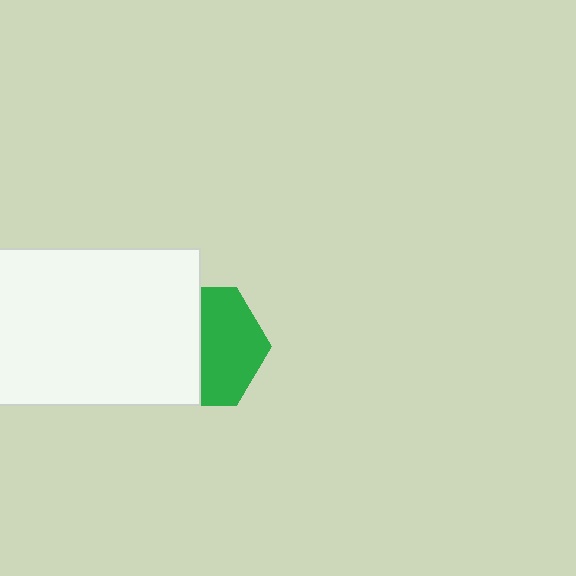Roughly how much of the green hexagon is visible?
About half of it is visible (roughly 51%).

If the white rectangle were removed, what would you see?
You would see the complete green hexagon.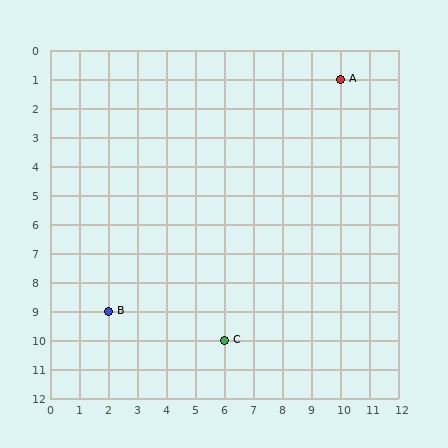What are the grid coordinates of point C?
Point C is at grid coordinates (6, 10).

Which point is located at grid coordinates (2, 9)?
Point B is at (2, 9).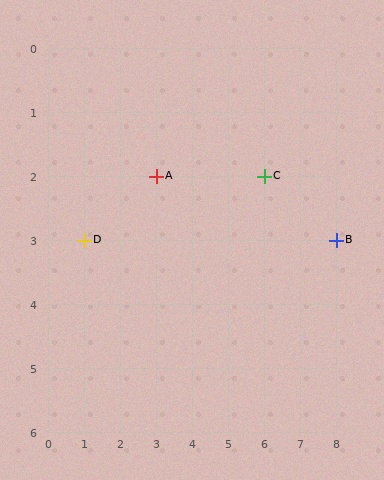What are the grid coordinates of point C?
Point C is at grid coordinates (6, 2).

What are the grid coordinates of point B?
Point B is at grid coordinates (8, 3).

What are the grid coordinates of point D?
Point D is at grid coordinates (1, 3).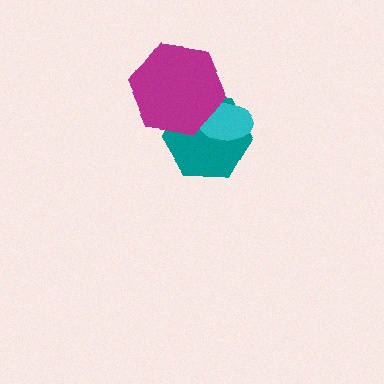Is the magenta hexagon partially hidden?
No, no other shape covers it.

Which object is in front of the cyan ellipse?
The magenta hexagon is in front of the cyan ellipse.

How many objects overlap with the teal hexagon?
2 objects overlap with the teal hexagon.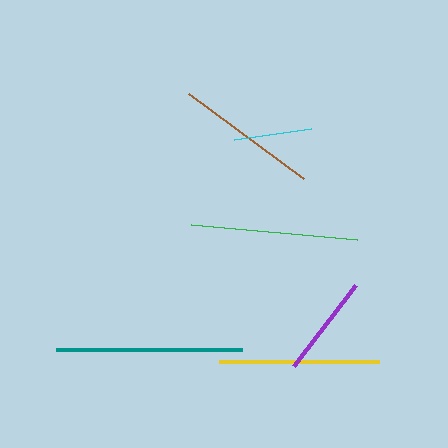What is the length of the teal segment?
The teal segment is approximately 185 pixels long.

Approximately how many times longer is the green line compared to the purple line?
The green line is approximately 1.6 times the length of the purple line.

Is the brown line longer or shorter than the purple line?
The brown line is longer than the purple line.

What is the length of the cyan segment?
The cyan segment is approximately 78 pixels long.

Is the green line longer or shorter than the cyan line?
The green line is longer than the cyan line.